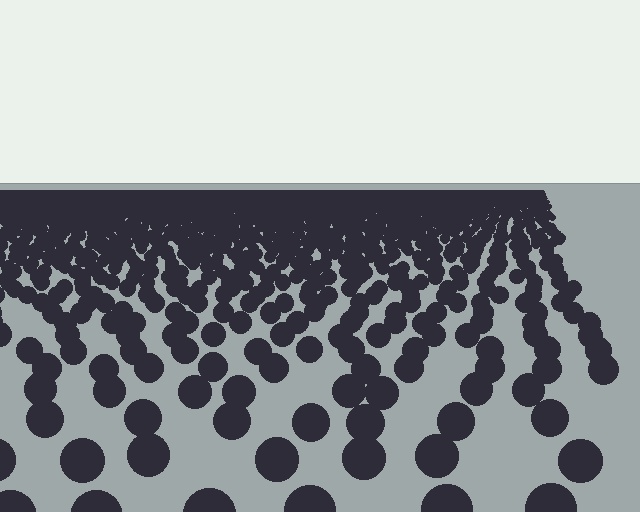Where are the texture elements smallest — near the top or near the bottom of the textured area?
Near the top.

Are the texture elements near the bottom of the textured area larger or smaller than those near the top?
Larger. Near the bottom, elements are closer to the viewer and appear at a bigger on-screen size.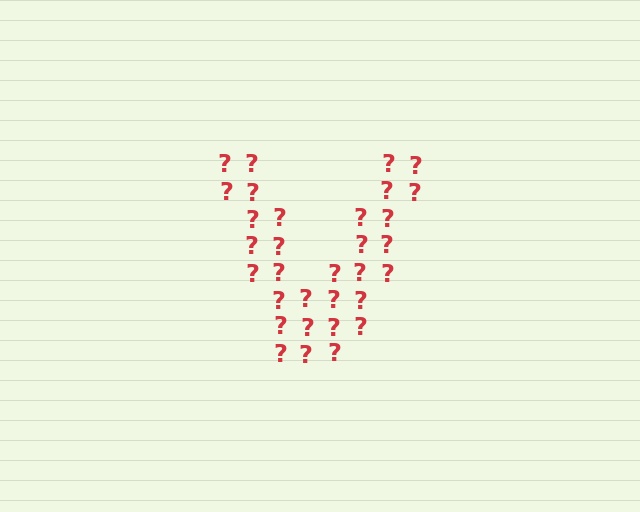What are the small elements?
The small elements are question marks.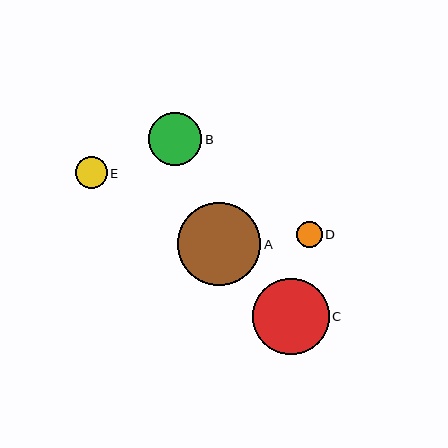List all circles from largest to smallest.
From largest to smallest: A, C, B, E, D.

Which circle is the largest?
Circle A is the largest with a size of approximately 83 pixels.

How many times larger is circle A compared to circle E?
Circle A is approximately 2.6 times the size of circle E.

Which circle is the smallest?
Circle D is the smallest with a size of approximately 26 pixels.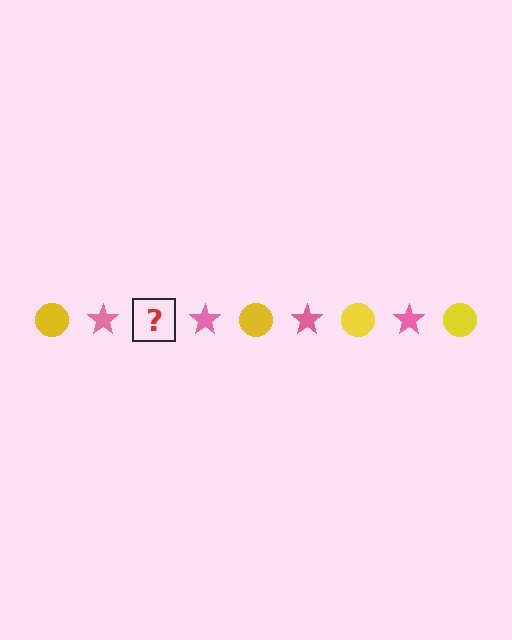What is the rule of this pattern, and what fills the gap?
The rule is that the pattern alternates between yellow circle and pink star. The gap should be filled with a yellow circle.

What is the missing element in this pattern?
The missing element is a yellow circle.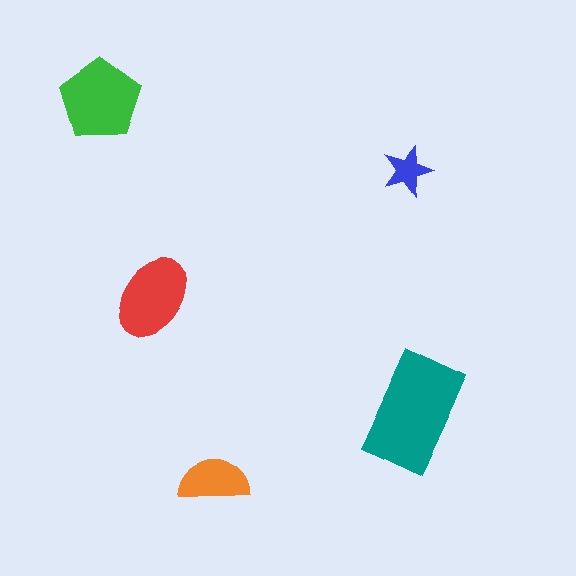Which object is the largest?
The teal rectangle.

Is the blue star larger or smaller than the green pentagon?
Smaller.